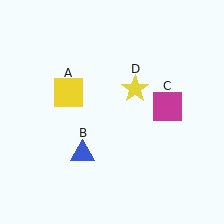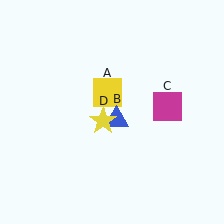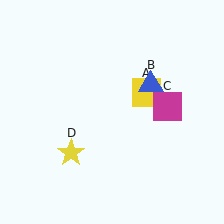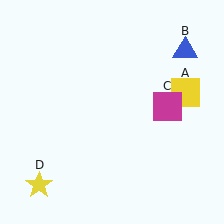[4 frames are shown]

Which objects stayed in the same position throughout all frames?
Magenta square (object C) remained stationary.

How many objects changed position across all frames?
3 objects changed position: yellow square (object A), blue triangle (object B), yellow star (object D).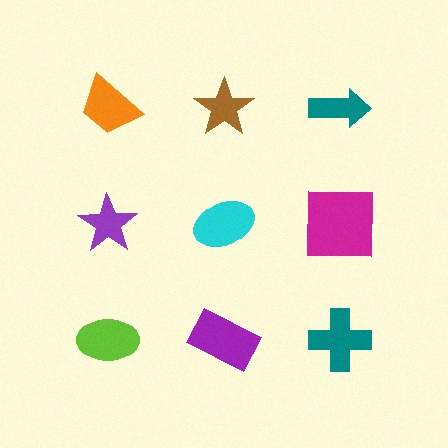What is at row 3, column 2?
A purple rectangle.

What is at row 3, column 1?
A lime ellipse.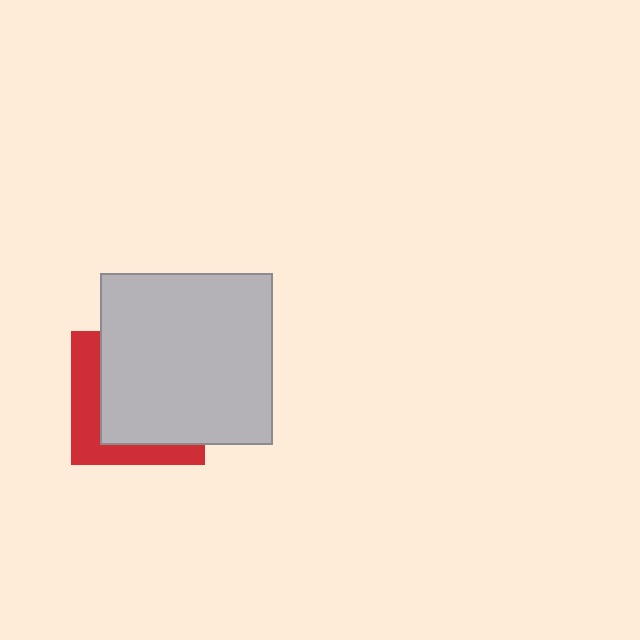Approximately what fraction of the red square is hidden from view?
Roughly 67% of the red square is hidden behind the light gray square.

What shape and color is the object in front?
The object in front is a light gray square.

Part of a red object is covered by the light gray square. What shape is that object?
It is a square.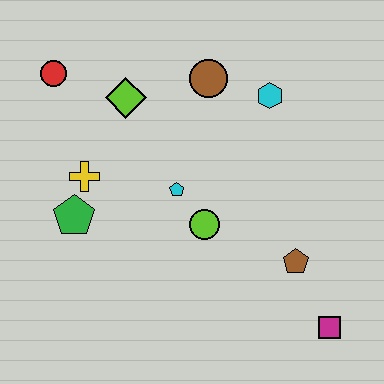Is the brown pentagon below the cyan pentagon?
Yes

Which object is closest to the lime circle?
The cyan pentagon is closest to the lime circle.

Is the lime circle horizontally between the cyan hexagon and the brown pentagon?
No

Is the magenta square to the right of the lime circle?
Yes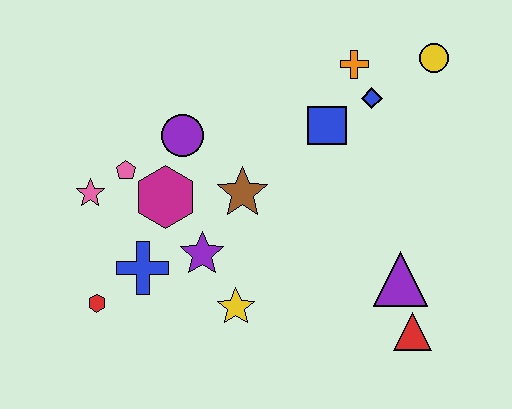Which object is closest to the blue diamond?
The orange cross is closest to the blue diamond.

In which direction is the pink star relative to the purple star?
The pink star is to the left of the purple star.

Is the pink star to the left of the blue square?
Yes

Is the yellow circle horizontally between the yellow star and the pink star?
No